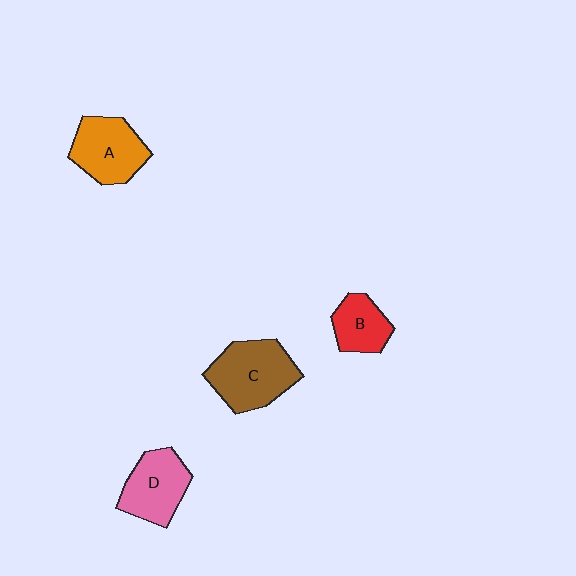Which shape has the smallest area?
Shape B (red).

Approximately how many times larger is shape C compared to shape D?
Approximately 1.2 times.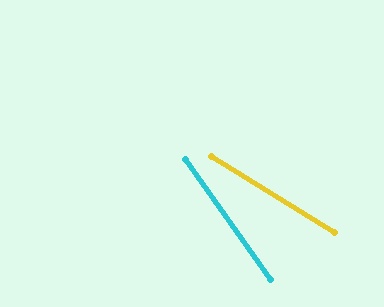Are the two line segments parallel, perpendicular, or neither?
Neither parallel nor perpendicular — they differ by about 23°.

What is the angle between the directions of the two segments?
Approximately 23 degrees.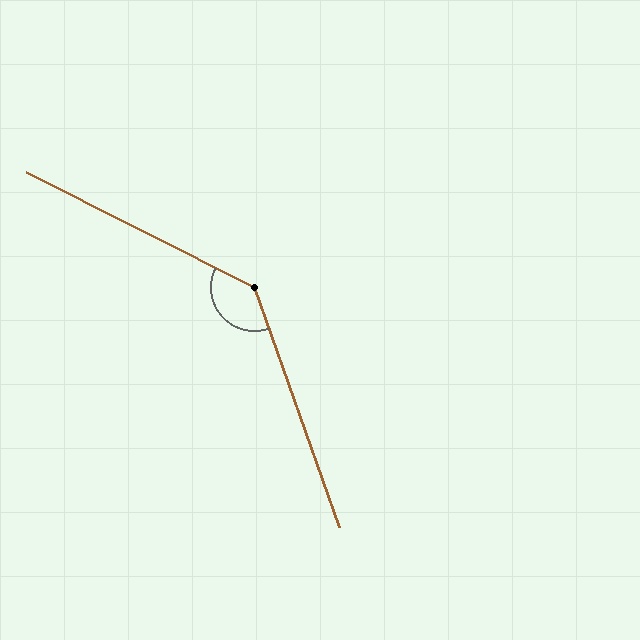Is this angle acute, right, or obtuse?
It is obtuse.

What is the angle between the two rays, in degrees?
Approximately 136 degrees.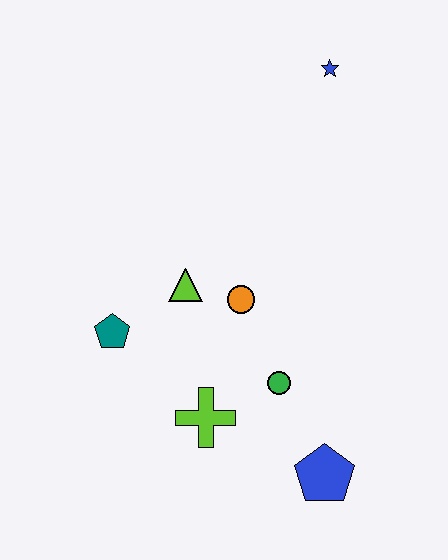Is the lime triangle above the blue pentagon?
Yes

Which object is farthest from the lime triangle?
The blue star is farthest from the lime triangle.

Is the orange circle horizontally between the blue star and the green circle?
No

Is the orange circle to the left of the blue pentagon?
Yes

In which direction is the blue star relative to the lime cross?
The blue star is above the lime cross.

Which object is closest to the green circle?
The lime cross is closest to the green circle.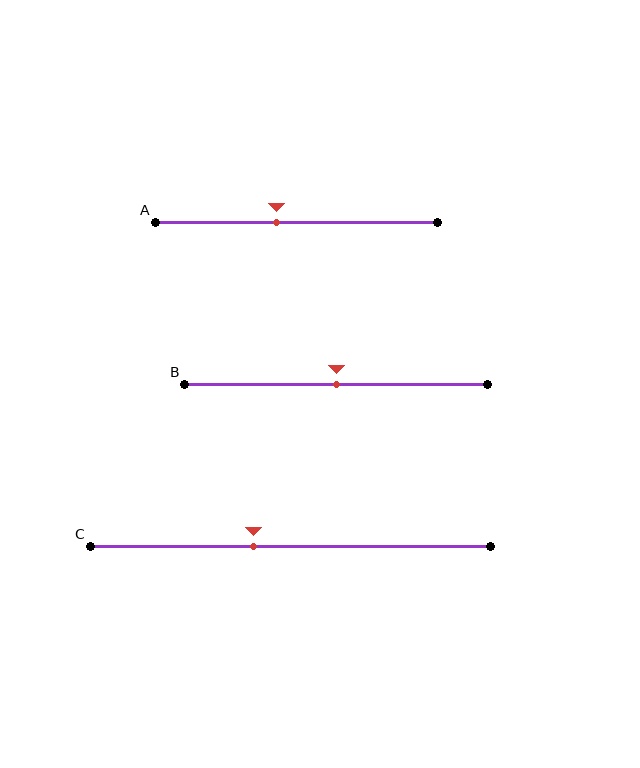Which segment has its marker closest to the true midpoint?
Segment B has its marker closest to the true midpoint.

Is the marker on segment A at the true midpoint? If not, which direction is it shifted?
No, the marker on segment A is shifted to the left by about 7% of the segment length.